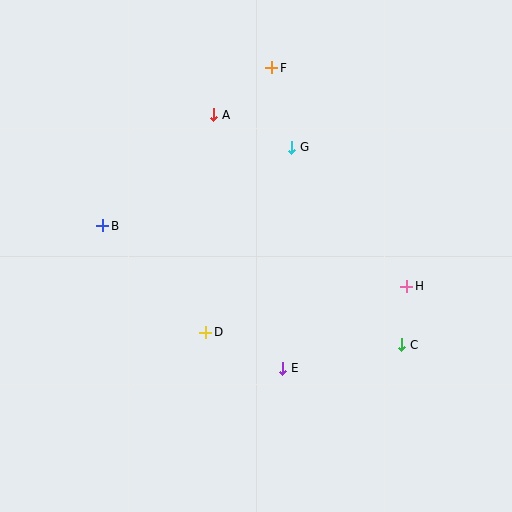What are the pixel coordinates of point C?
Point C is at (402, 345).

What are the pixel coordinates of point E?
Point E is at (283, 368).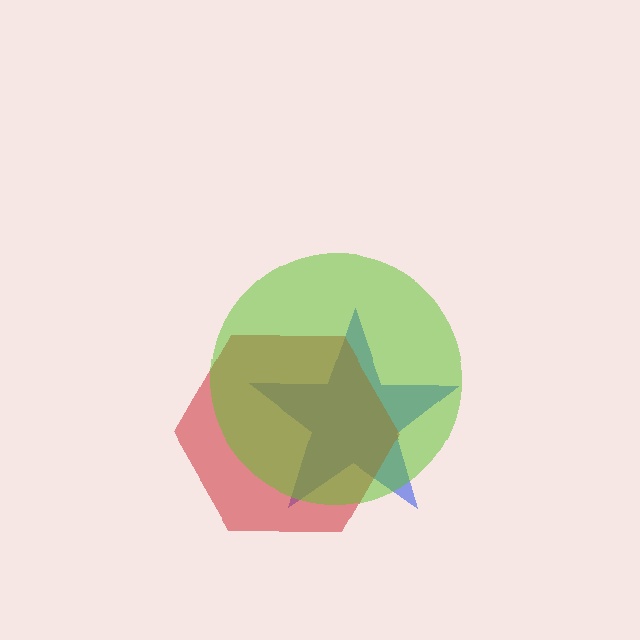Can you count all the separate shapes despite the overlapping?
Yes, there are 3 separate shapes.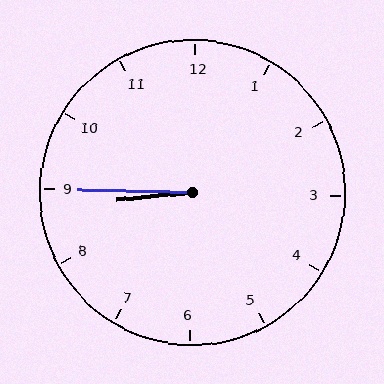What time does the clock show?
8:45.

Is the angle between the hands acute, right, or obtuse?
It is acute.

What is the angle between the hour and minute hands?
Approximately 8 degrees.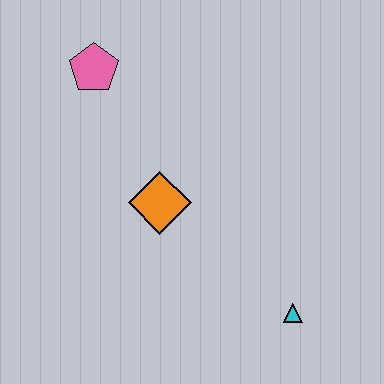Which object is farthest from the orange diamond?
The cyan triangle is farthest from the orange diamond.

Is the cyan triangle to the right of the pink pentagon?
Yes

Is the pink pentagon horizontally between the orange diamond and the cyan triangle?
No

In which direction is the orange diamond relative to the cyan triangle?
The orange diamond is to the left of the cyan triangle.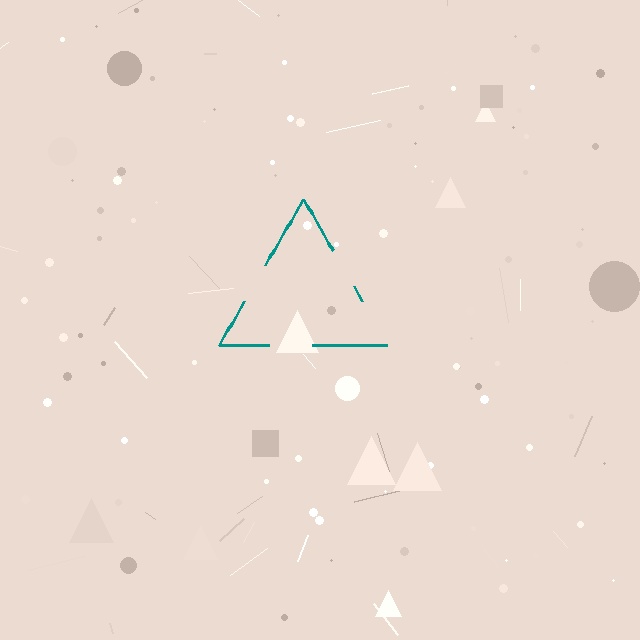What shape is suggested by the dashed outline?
The dashed outline suggests a triangle.